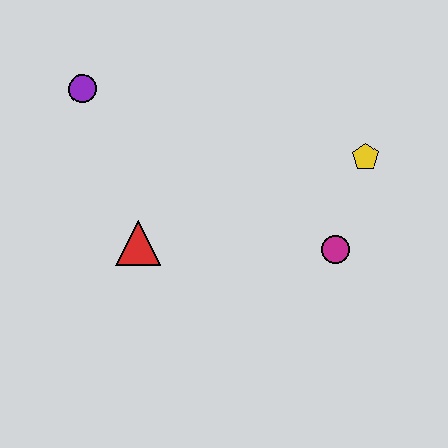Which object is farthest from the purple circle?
The magenta circle is farthest from the purple circle.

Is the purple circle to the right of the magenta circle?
No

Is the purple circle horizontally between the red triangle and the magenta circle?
No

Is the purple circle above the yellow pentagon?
Yes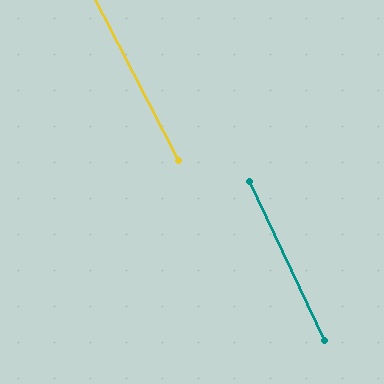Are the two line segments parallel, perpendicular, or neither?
Parallel — their directions differ by only 1.9°.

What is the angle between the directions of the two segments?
Approximately 2 degrees.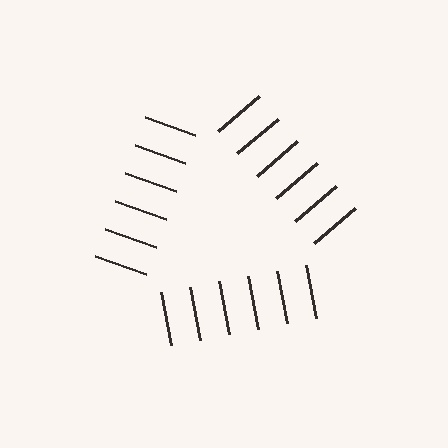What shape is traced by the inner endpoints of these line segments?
An illusory triangle — the line segments terminate on its edges but no continuous stroke is drawn.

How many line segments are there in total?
18 — 6 along each of the 3 edges.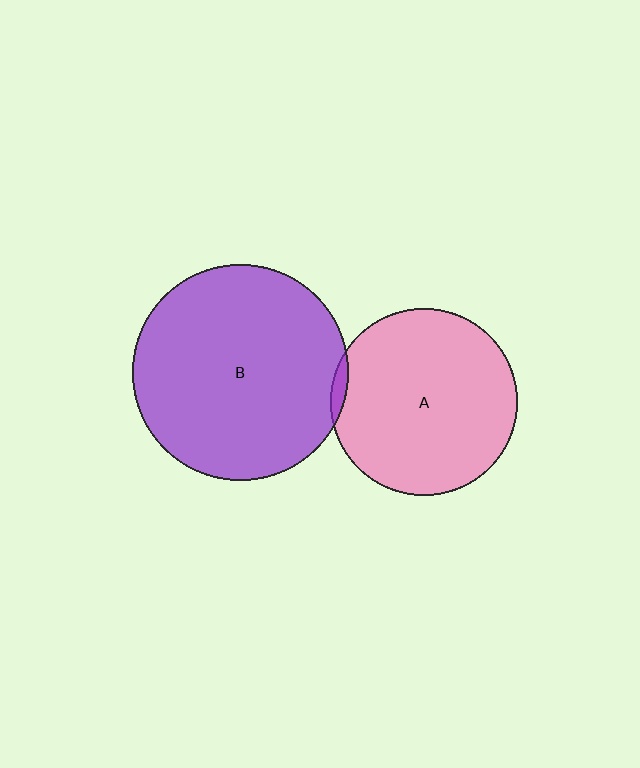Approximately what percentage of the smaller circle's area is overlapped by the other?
Approximately 5%.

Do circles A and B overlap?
Yes.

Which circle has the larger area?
Circle B (purple).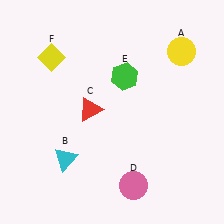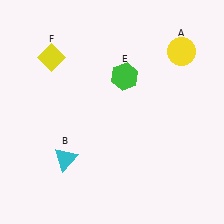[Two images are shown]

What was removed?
The pink circle (D), the red triangle (C) were removed in Image 2.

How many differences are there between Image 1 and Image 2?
There are 2 differences between the two images.